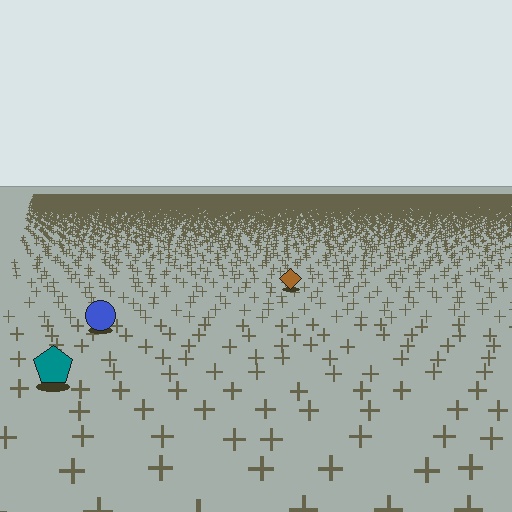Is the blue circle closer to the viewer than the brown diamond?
Yes. The blue circle is closer — you can tell from the texture gradient: the ground texture is coarser near it.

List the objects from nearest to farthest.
From nearest to farthest: the teal pentagon, the blue circle, the brown diamond.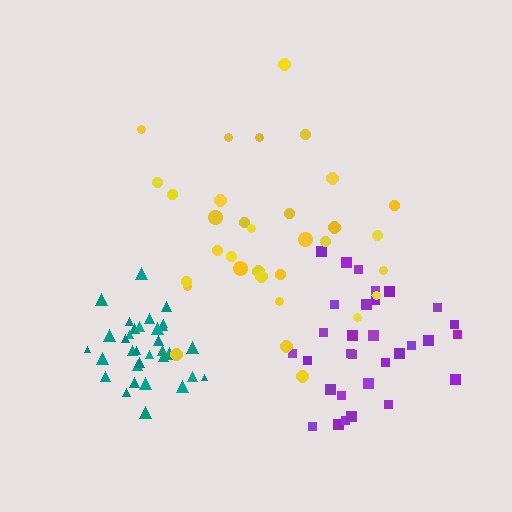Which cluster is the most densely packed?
Teal.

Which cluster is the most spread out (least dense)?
Yellow.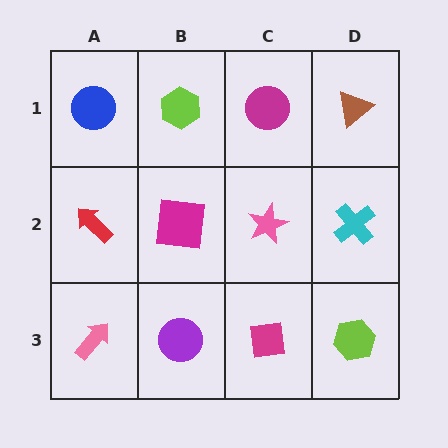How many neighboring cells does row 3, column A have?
2.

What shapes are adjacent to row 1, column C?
A pink star (row 2, column C), a lime hexagon (row 1, column B), a brown triangle (row 1, column D).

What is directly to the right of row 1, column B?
A magenta circle.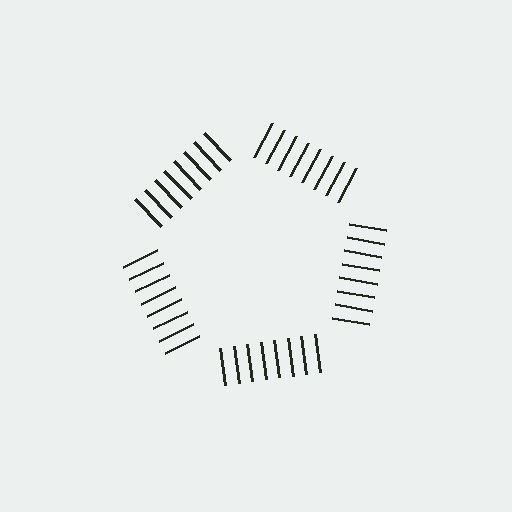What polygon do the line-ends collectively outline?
An illusory pentagon — the line segments terminate on its edges but no continuous stroke is drawn.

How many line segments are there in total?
40 — 8 along each of the 5 edges.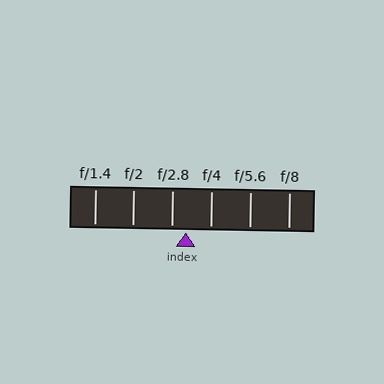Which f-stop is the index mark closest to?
The index mark is closest to f/2.8.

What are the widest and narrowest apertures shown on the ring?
The widest aperture shown is f/1.4 and the narrowest is f/8.